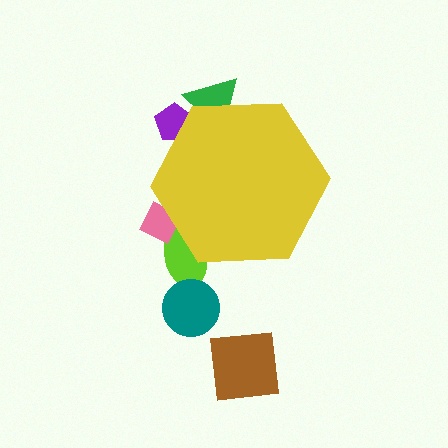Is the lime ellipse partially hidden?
Yes, the lime ellipse is partially hidden behind the yellow hexagon.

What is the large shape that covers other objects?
A yellow hexagon.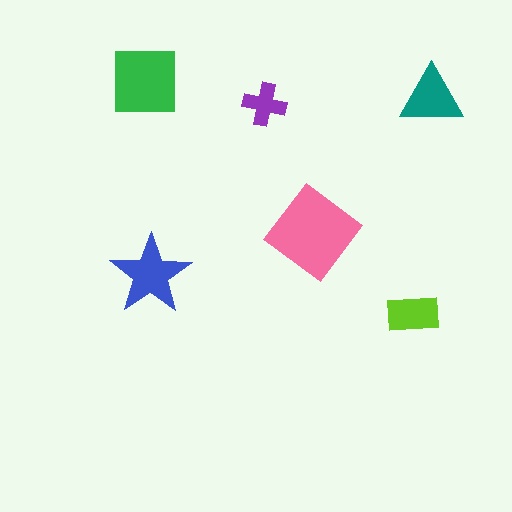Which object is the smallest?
The purple cross.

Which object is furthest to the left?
The green square is leftmost.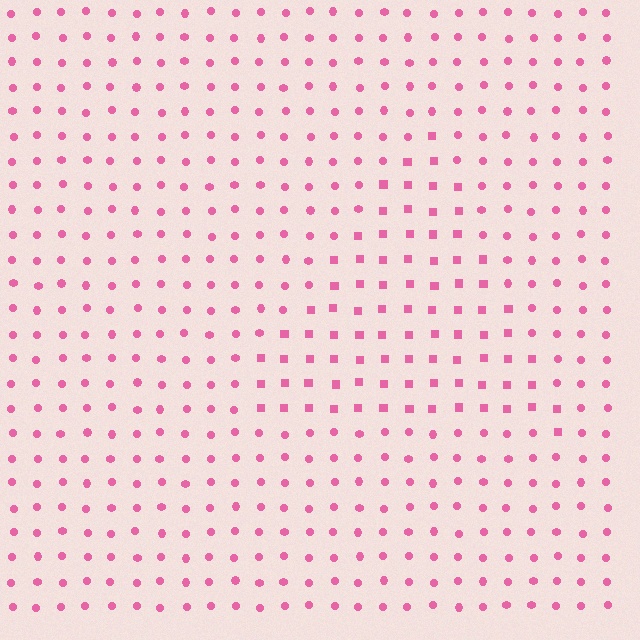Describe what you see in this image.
The image is filled with small pink elements arranged in a uniform grid. A triangle-shaped region contains squares, while the surrounding area contains circles. The boundary is defined purely by the change in element shape.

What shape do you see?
I see a triangle.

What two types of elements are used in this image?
The image uses squares inside the triangle region and circles outside it.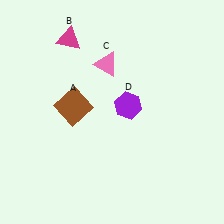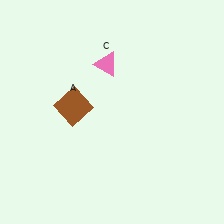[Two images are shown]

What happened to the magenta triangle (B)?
The magenta triangle (B) was removed in Image 2. It was in the top-left area of Image 1.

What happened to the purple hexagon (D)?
The purple hexagon (D) was removed in Image 2. It was in the top-right area of Image 1.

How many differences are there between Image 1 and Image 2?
There are 2 differences between the two images.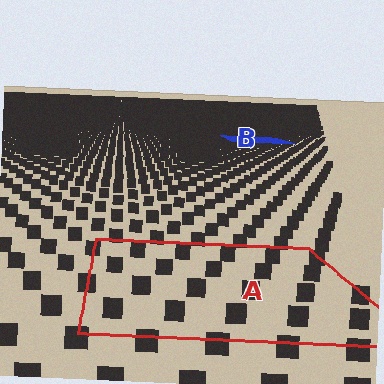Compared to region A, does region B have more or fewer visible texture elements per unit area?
Region B has more texture elements per unit area — they are packed more densely because it is farther away.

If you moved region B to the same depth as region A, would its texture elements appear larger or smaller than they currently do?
They would appear larger. At a closer depth, the same texture elements are projected at a bigger on-screen size.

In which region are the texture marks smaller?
The texture marks are smaller in region B, because it is farther away.